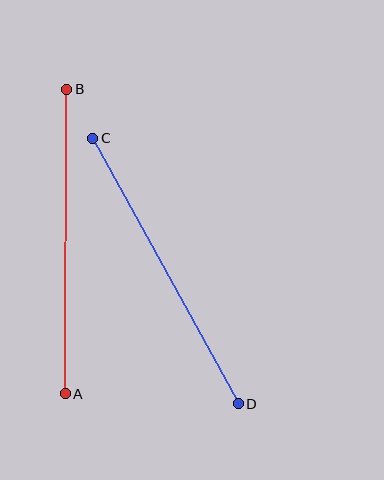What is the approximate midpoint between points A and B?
The midpoint is at approximately (66, 241) pixels.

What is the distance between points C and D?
The distance is approximately 303 pixels.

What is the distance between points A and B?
The distance is approximately 305 pixels.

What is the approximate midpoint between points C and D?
The midpoint is at approximately (165, 271) pixels.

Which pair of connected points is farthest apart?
Points A and B are farthest apart.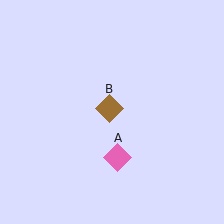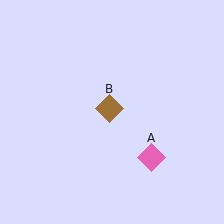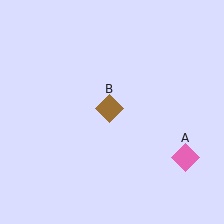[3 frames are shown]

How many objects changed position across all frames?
1 object changed position: pink diamond (object A).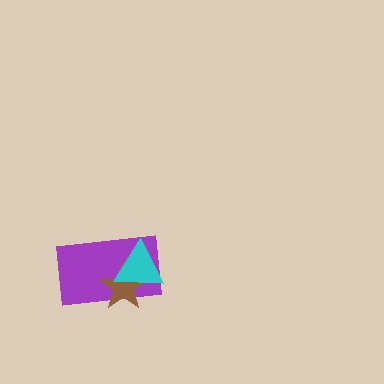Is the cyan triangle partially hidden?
No, no other shape covers it.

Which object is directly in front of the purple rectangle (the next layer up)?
The brown star is directly in front of the purple rectangle.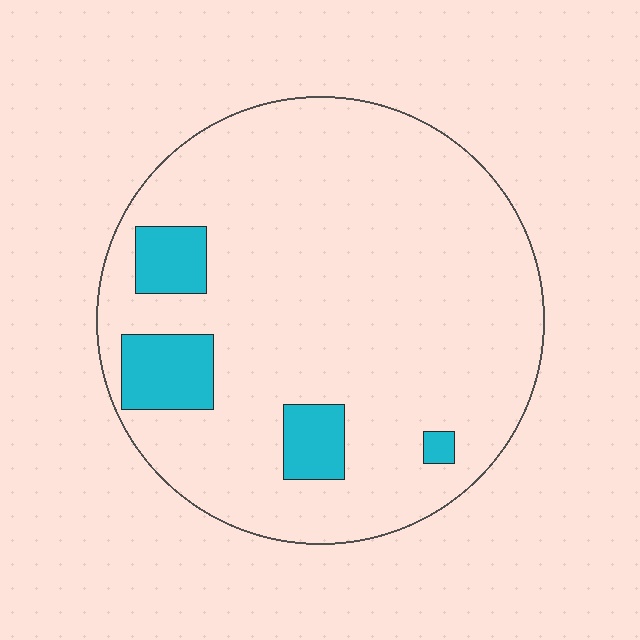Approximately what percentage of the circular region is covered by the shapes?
Approximately 10%.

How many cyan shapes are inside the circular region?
4.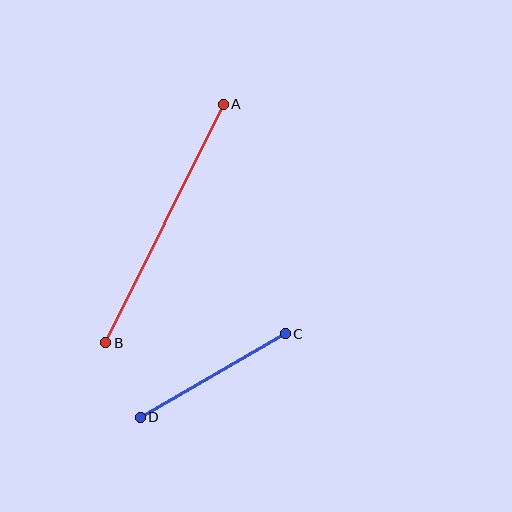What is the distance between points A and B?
The distance is approximately 266 pixels.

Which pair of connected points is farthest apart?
Points A and B are farthest apart.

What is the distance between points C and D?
The distance is approximately 167 pixels.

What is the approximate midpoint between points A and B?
The midpoint is at approximately (164, 224) pixels.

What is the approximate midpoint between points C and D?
The midpoint is at approximately (213, 375) pixels.